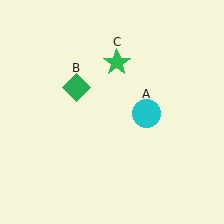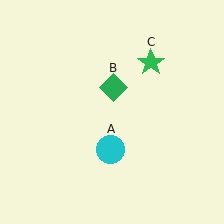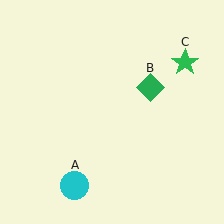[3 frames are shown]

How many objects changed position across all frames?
3 objects changed position: cyan circle (object A), green diamond (object B), green star (object C).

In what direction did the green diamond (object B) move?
The green diamond (object B) moved right.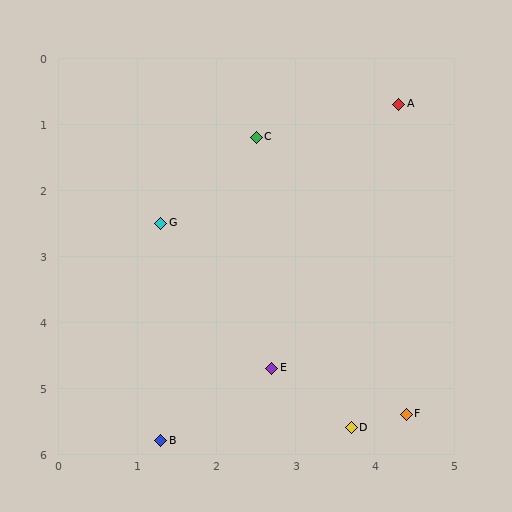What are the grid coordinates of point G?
Point G is at approximately (1.3, 2.5).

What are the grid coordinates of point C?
Point C is at approximately (2.5, 1.2).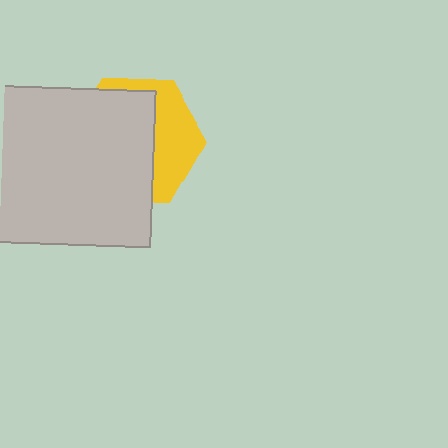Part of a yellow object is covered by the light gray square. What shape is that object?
It is a hexagon.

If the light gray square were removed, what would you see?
You would see the complete yellow hexagon.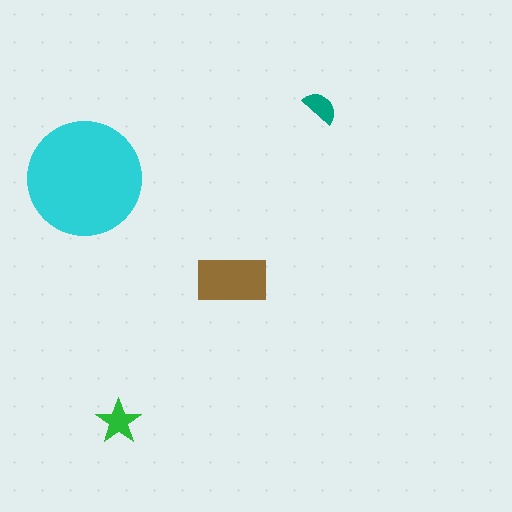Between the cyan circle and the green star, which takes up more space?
The cyan circle.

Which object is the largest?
The cyan circle.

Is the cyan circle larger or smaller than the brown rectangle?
Larger.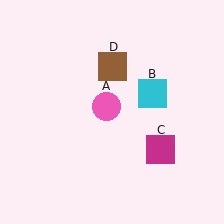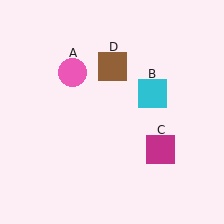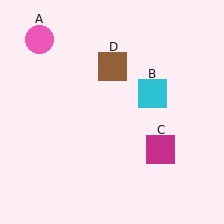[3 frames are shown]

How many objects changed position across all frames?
1 object changed position: pink circle (object A).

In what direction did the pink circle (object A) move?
The pink circle (object A) moved up and to the left.